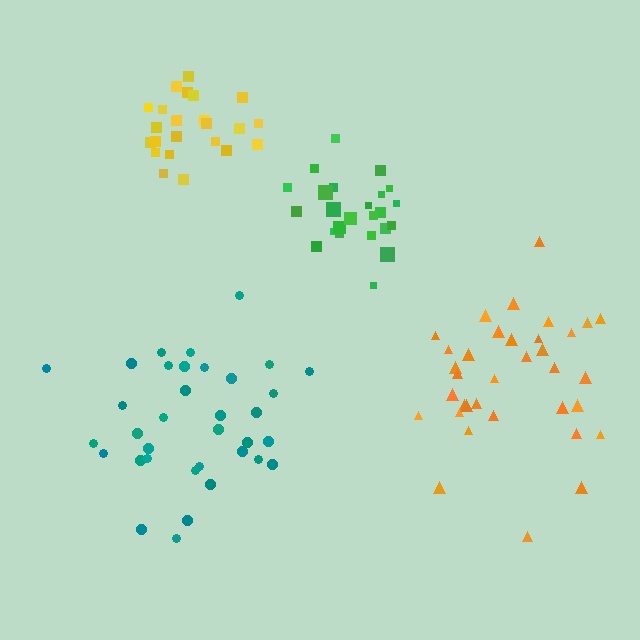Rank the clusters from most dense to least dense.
green, yellow, orange, teal.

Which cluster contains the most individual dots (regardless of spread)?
Orange (35).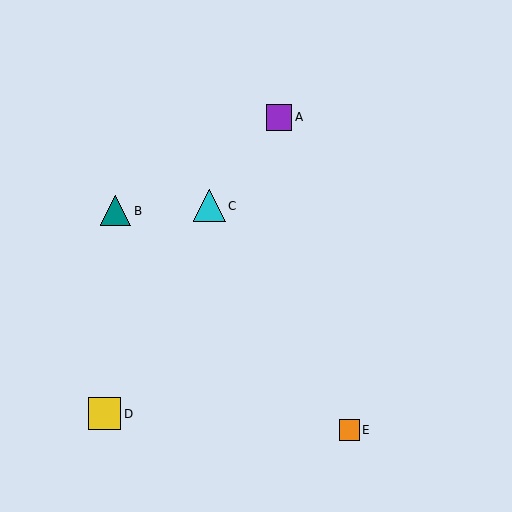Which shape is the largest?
The yellow square (labeled D) is the largest.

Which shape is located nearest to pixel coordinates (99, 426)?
The yellow square (labeled D) at (105, 414) is nearest to that location.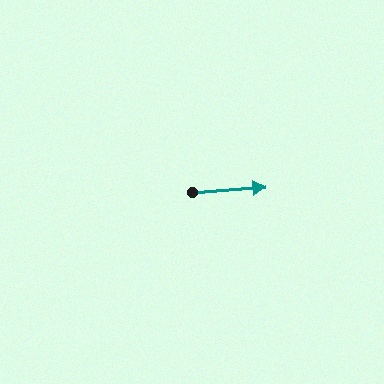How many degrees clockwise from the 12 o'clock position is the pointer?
Approximately 86 degrees.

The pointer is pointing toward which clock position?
Roughly 3 o'clock.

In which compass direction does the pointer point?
East.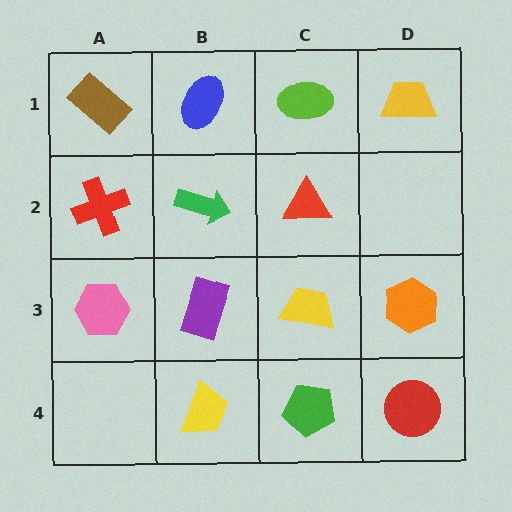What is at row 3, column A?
A pink hexagon.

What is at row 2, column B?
A green arrow.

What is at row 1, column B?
A blue ellipse.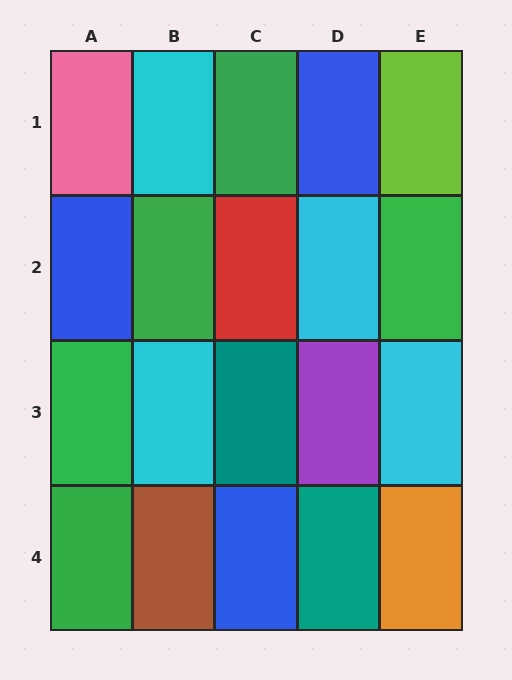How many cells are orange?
1 cell is orange.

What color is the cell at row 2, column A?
Blue.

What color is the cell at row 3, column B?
Cyan.